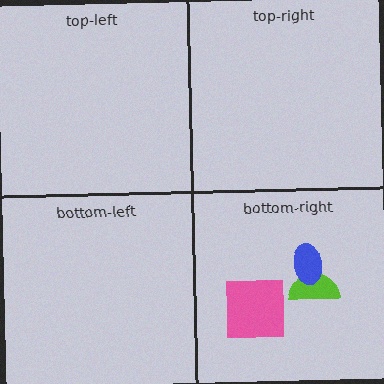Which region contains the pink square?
The bottom-right region.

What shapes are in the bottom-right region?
The lime semicircle, the blue ellipse, the pink square.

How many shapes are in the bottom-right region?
3.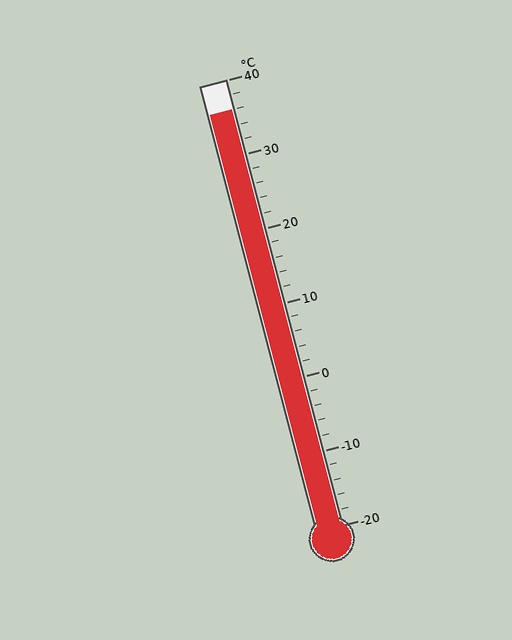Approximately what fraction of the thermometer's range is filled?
The thermometer is filled to approximately 95% of its range.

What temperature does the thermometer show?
The thermometer shows approximately 36°C.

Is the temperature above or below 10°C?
The temperature is above 10°C.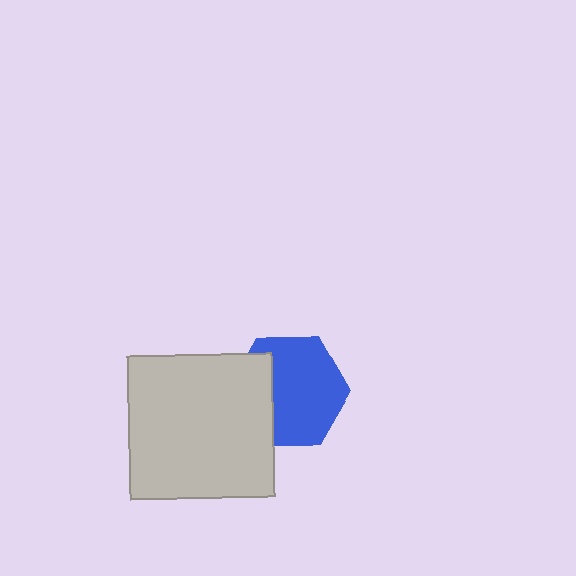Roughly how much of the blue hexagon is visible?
Most of it is visible (roughly 69%).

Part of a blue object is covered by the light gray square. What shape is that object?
It is a hexagon.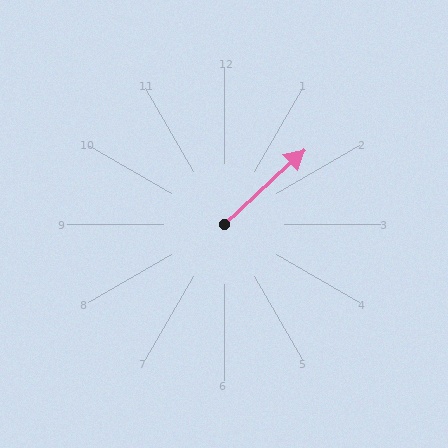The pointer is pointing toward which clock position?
Roughly 2 o'clock.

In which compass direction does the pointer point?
Northeast.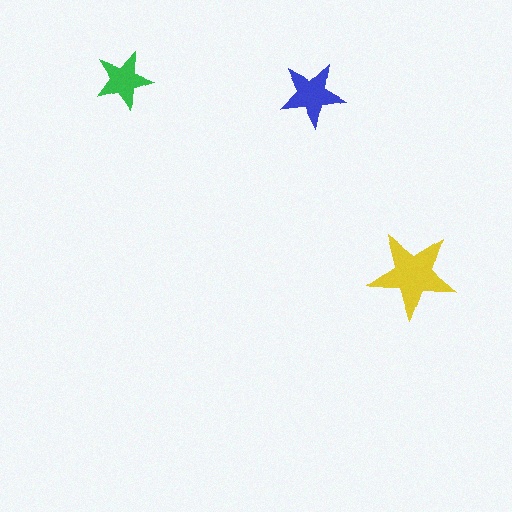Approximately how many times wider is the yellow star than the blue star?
About 1.5 times wider.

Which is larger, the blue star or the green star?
The blue one.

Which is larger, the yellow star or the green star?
The yellow one.